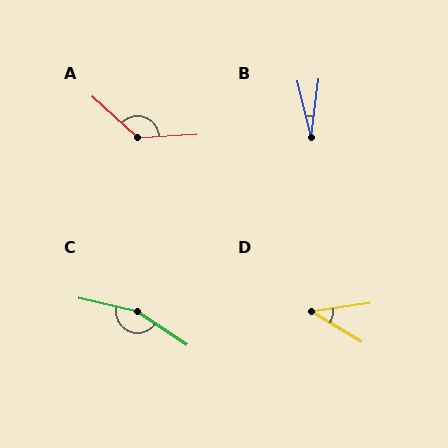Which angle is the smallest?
B, at approximately 21 degrees.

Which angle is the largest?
C, at approximately 159 degrees.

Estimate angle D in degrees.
Approximately 40 degrees.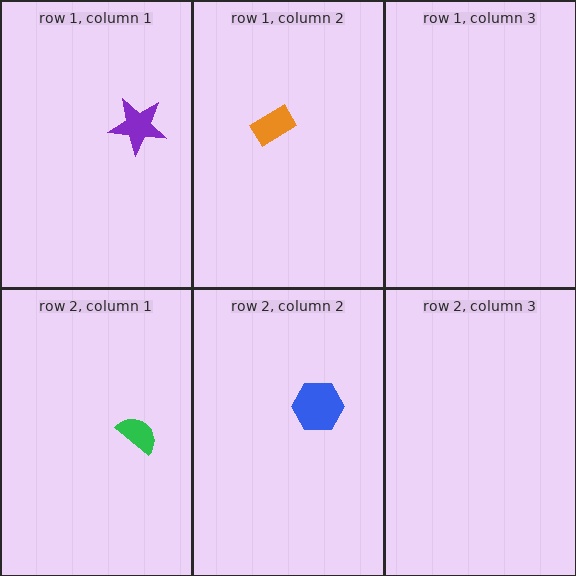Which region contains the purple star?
The row 1, column 1 region.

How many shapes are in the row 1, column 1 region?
1.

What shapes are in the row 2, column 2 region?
The blue hexagon.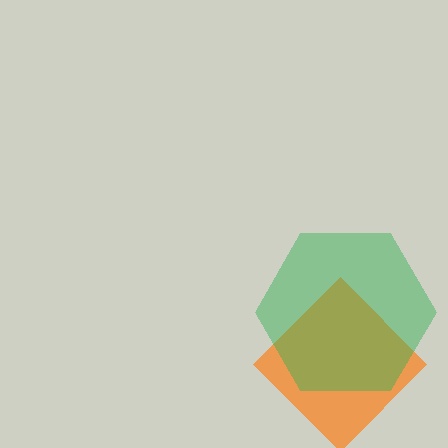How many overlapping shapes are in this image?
There are 2 overlapping shapes in the image.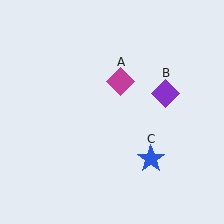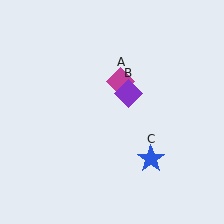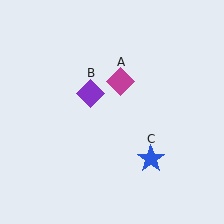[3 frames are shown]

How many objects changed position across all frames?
1 object changed position: purple diamond (object B).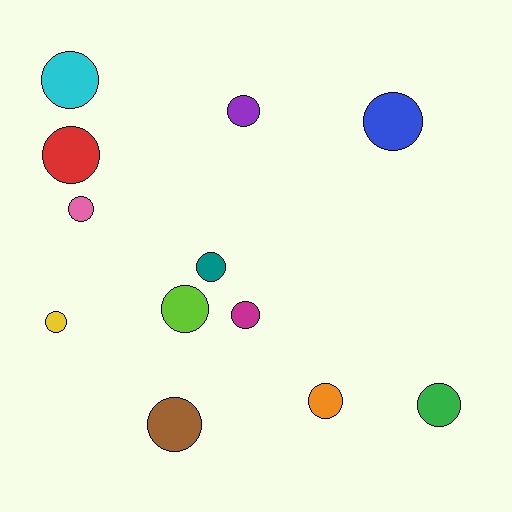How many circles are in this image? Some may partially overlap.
There are 12 circles.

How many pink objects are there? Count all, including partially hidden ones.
There is 1 pink object.